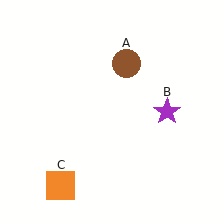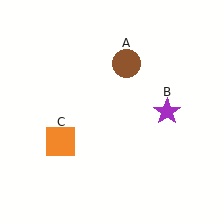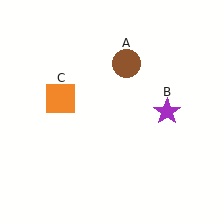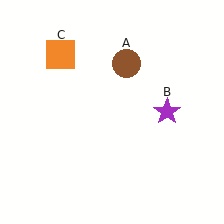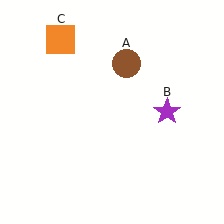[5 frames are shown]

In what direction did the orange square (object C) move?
The orange square (object C) moved up.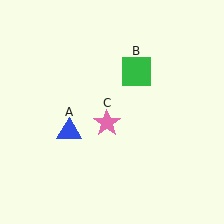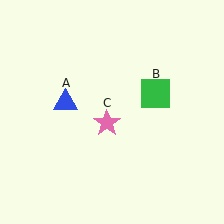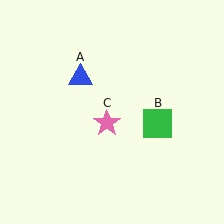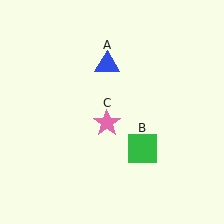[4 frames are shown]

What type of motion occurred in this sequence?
The blue triangle (object A), green square (object B) rotated clockwise around the center of the scene.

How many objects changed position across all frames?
2 objects changed position: blue triangle (object A), green square (object B).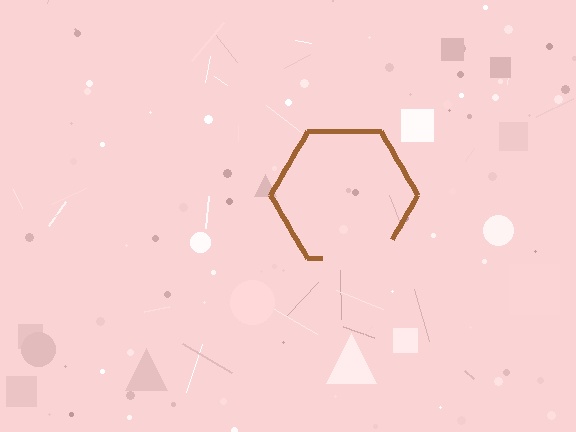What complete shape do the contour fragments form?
The contour fragments form a hexagon.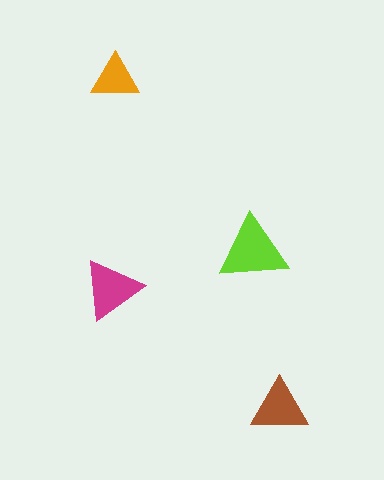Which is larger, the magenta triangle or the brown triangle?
The magenta one.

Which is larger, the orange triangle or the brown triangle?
The brown one.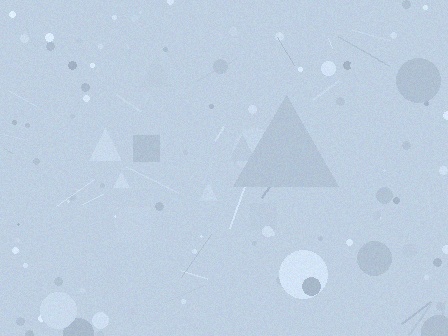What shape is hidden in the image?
A triangle is hidden in the image.